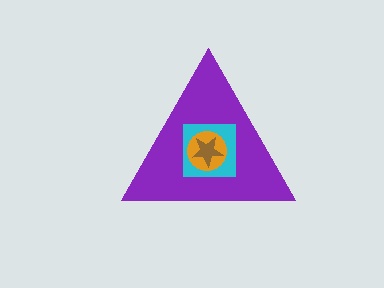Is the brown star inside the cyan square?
Yes.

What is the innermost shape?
The brown star.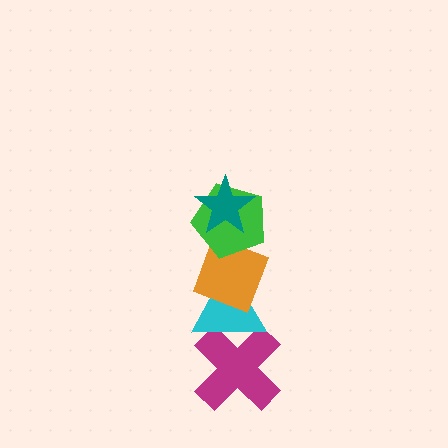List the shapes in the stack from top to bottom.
From top to bottom: the teal star, the green pentagon, the orange diamond, the cyan triangle, the magenta cross.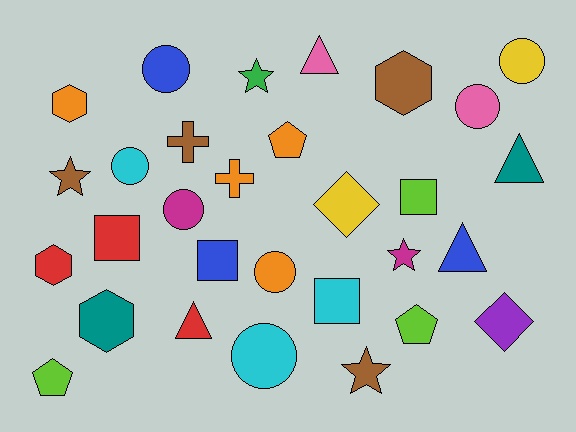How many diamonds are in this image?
There are 2 diamonds.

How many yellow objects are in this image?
There are 2 yellow objects.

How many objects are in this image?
There are 30 objects.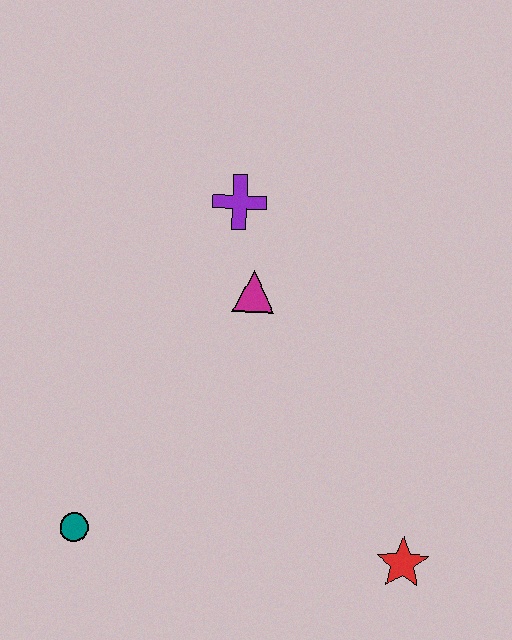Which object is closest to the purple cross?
The magenta triangle is closest to the purple cross.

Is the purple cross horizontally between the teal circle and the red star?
Yes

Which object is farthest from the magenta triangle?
The red star is farthest from the magenta triangle.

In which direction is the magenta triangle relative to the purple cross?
The magenta triangle is below the purple cross.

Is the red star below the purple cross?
Yes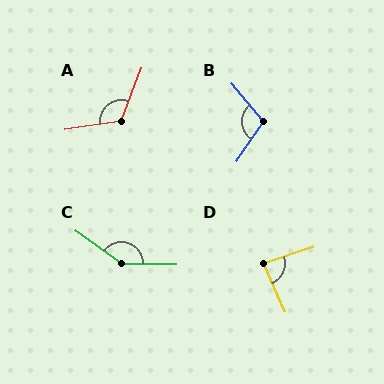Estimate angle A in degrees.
Approximately 120 degrees.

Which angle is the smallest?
D, at approximately 85 degrees.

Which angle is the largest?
C, at approximately 145 degrees.